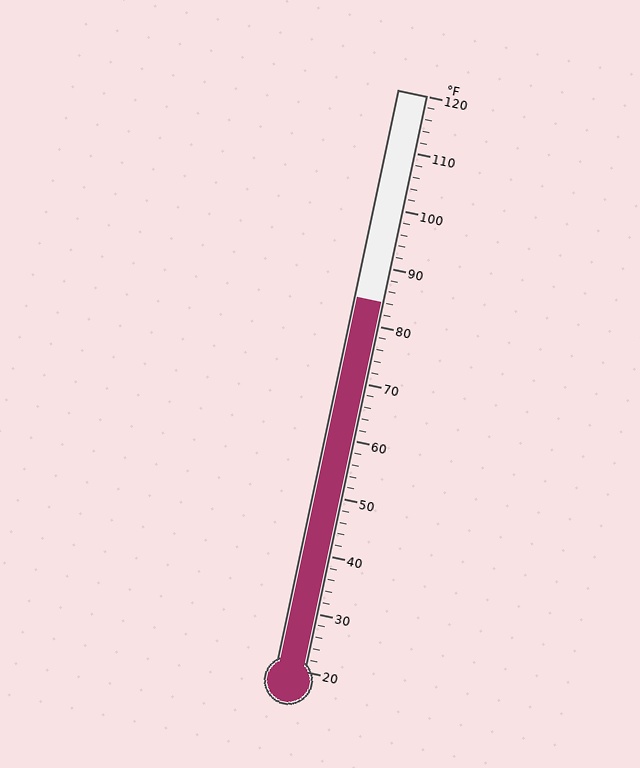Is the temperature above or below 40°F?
The temperature is above 40°F.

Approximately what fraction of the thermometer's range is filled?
The thermometer is filled to approximately 65% of its range.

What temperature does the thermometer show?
The thermometer shows approximately 84°F.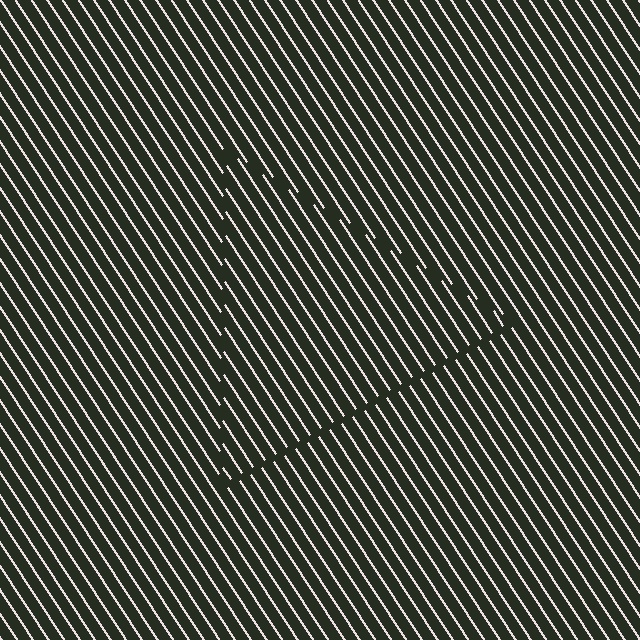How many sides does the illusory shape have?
3 sides — the line-ends trace a triangle.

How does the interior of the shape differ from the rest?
The interior of the shape contains the same grating, shifted by half a period — the contour is defined by the phase discontinuity where line-ends from the inner and outer gratings abut.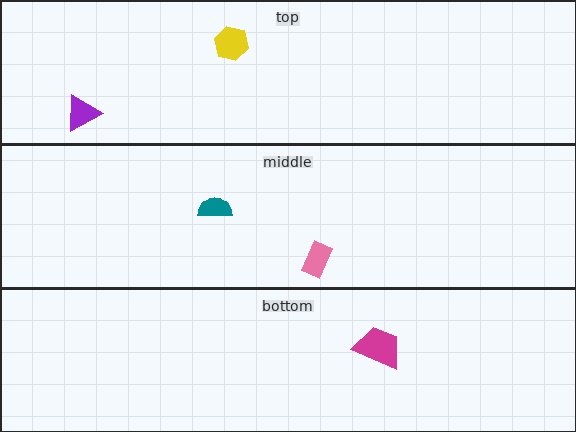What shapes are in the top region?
The purple triangle, the yellow hexagon.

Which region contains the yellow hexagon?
The top region.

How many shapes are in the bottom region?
1.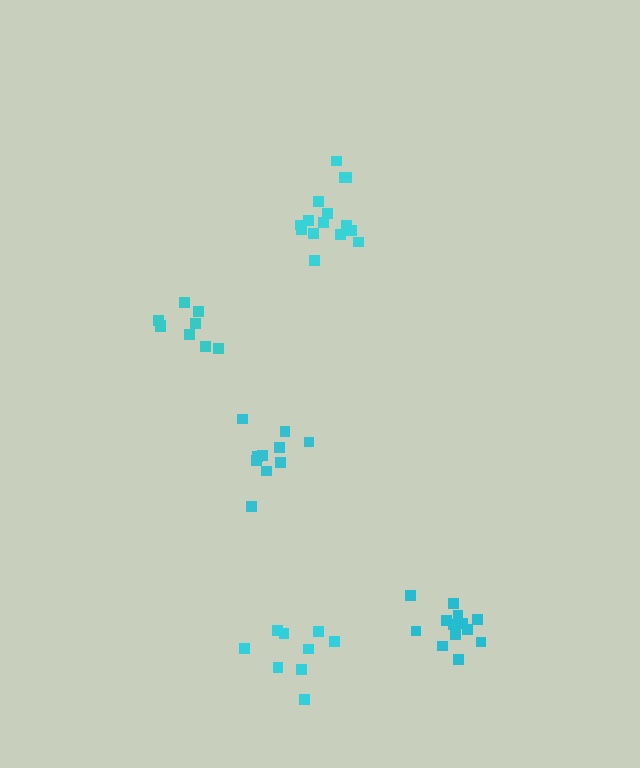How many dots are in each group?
Group 1: 10 dots, Group 2: 9 dots, Group 3: 15 dots, Group 4: 9 dots, Group 5: 13 dots (56 total).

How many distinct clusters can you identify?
There are 5 distinct clusters.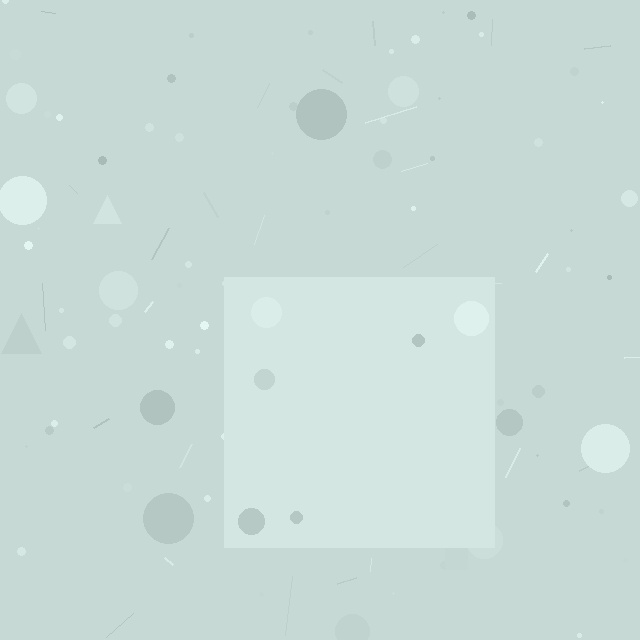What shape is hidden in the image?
A square is hidden in the image.